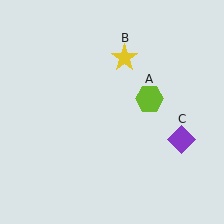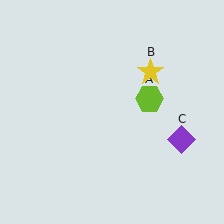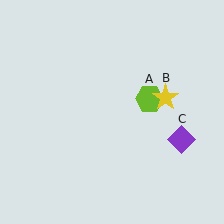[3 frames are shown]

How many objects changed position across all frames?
1 object changed position: yellow star (object B).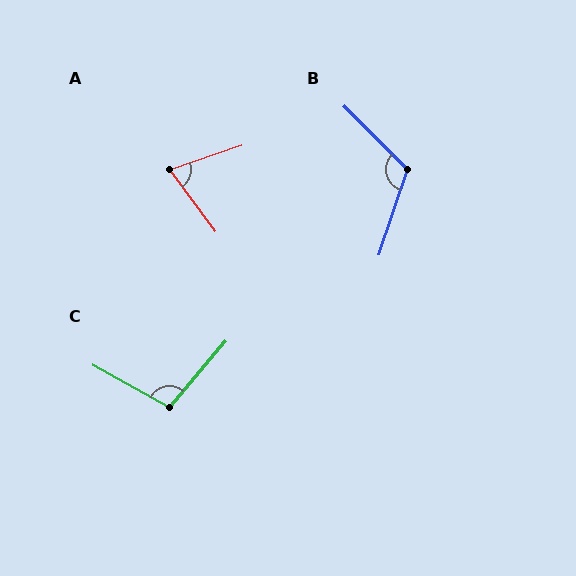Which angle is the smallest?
A, at approximately 72 degrees.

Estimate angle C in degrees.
Approximately 102 degrees.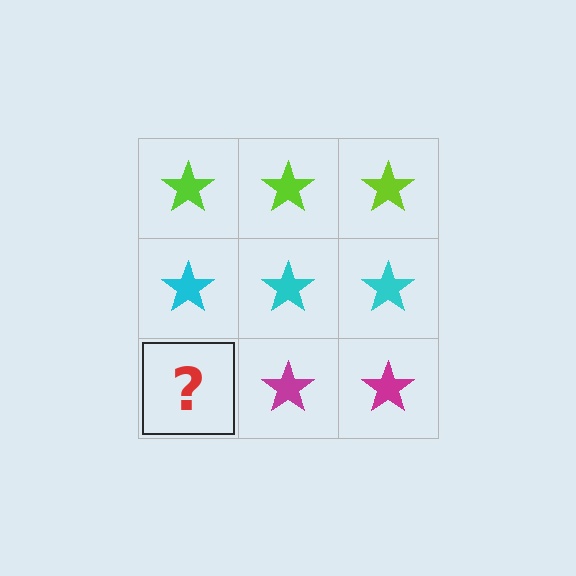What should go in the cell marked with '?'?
The missing cell should contain a magenta star.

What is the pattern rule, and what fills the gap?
The rule is that each row has a consistent color. The gap should be filled with a magenta star.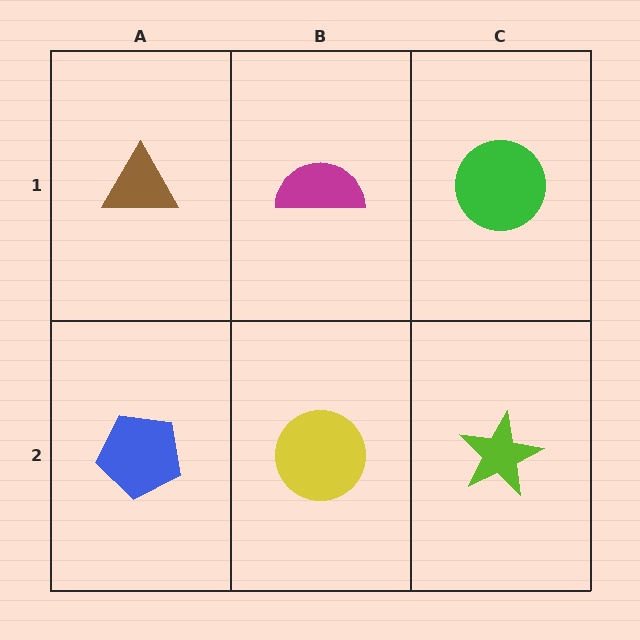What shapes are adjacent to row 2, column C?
A green circle (row 1, column C), a yellow circle (row 2, column B).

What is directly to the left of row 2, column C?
A yellow circle.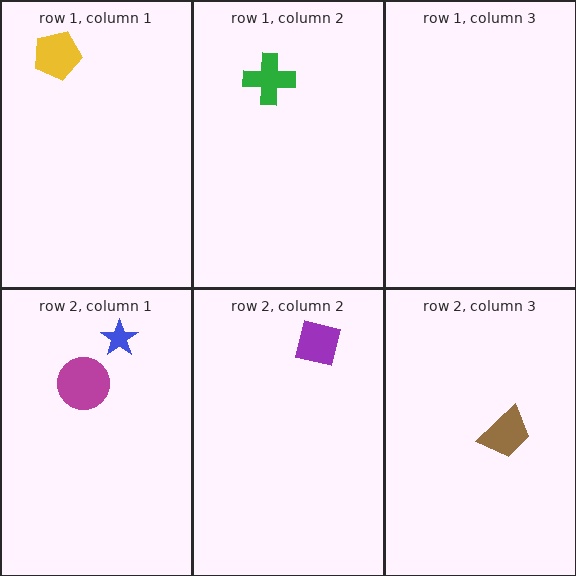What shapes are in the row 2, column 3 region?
The brown trapezoid.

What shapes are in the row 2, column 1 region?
The blue star, the magenta circle.